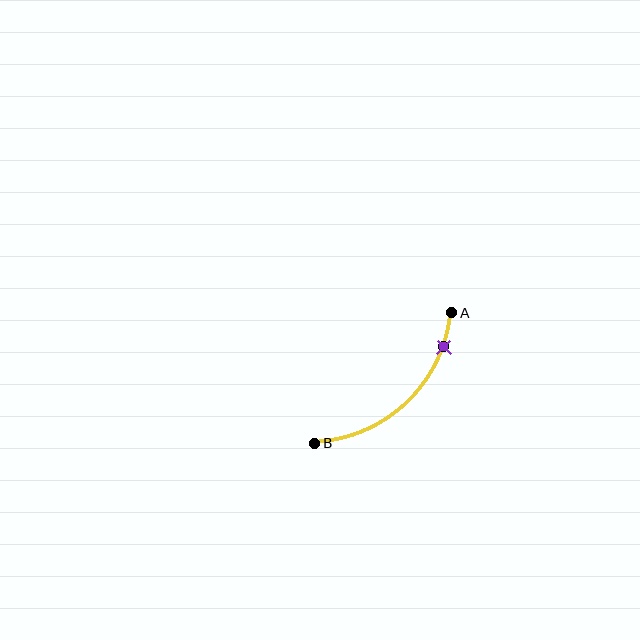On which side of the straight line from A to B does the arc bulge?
The arc bulges below and to the right of the straight line connecting A and B.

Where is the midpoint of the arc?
The arc midpoint is the point on the curve farthest from the straight line joining A and B. It sits below and to the right of that line.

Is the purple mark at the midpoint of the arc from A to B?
No. The purple mark lies on the arc but is closer to endpoint A. The arc midpoint would be at the point on the curve equidistant along the arc from both A and B.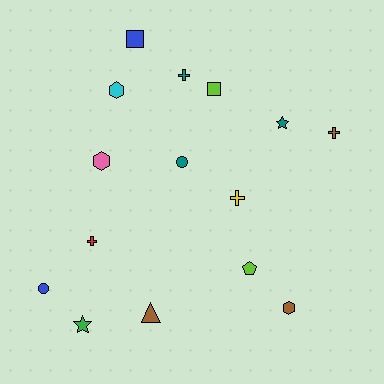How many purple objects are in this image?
There are no purple objects.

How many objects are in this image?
There are 15 objects.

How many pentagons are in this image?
There is 1 pentagon.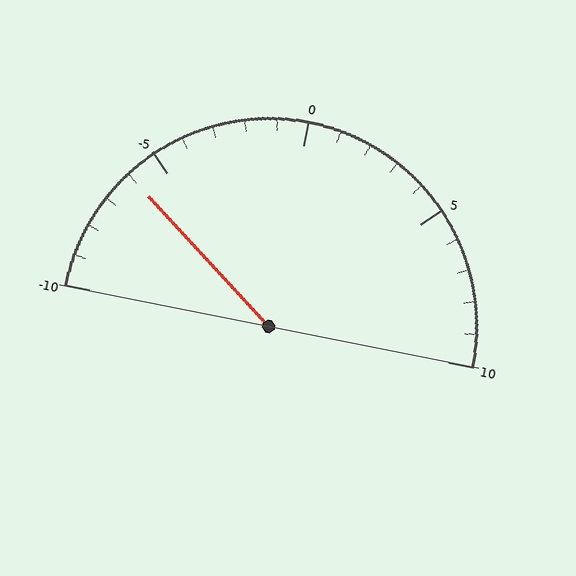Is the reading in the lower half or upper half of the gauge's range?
The reading is in the lower half of the range (-10 to 10).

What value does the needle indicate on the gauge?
The needle indicates approximately -6.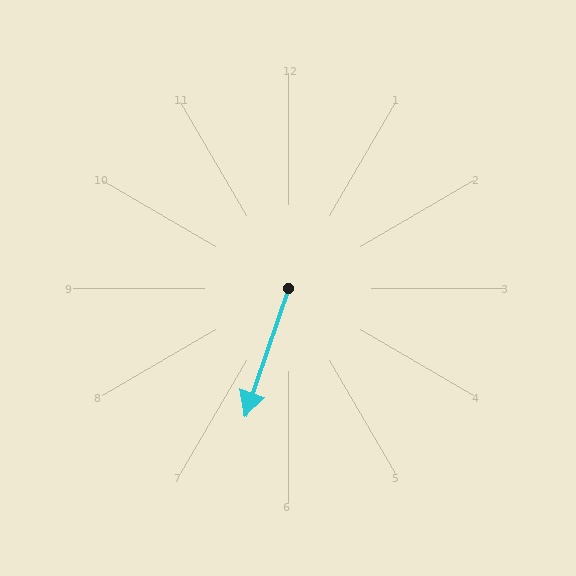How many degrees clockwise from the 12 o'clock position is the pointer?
Approximately 199 degrees.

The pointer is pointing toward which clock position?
Roughly 7 o'clock.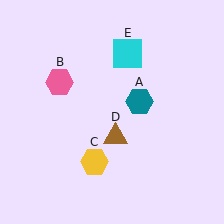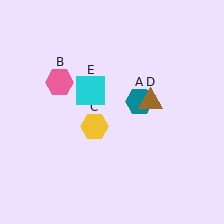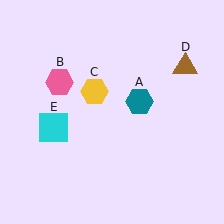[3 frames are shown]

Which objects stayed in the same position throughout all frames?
Teal hexagon (object A) and pink hexagon (object B) remained stationary.